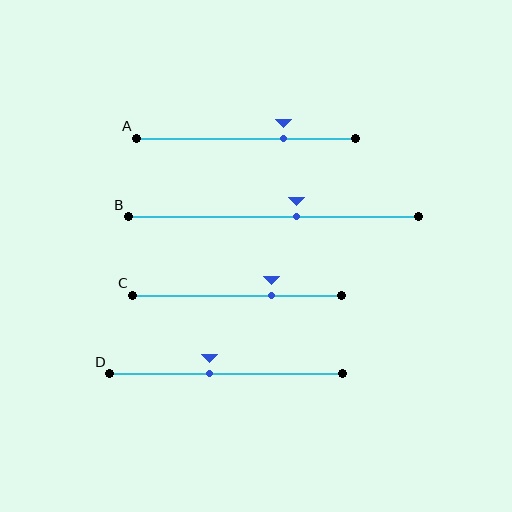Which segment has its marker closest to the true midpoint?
Segment D has its marker closest to the true midpoint.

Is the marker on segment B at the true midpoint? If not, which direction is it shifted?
No, the marker on segment B is shifted to the right by about 8% of the segment length.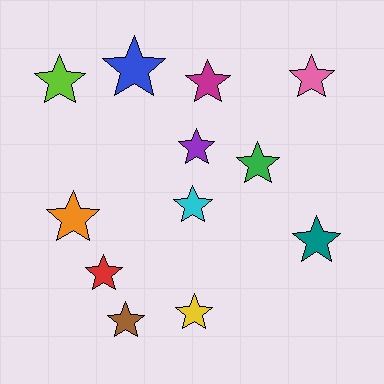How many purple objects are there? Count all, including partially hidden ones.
There is 1 purple object.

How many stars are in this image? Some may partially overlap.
There are 12 stars.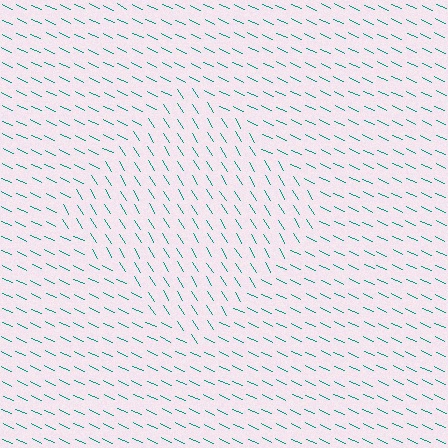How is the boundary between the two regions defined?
The boundary is defined purely by a change in line orientation (approximately 33 degrees difference). All lines are the same color and thickness.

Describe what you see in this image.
The image is filled with small teal line segments. A diamond region in the image has lines oriented differently from the surrounding lines, creating a visible texture boundary.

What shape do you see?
I see a diamond.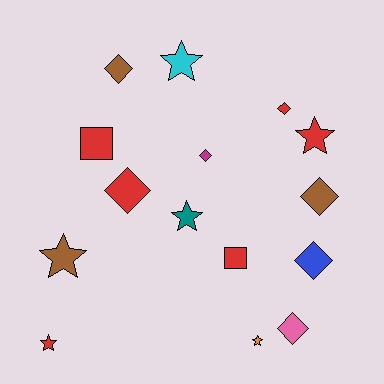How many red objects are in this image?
There are 6 red objects.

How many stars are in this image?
There are 6 stars.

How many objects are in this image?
There are 15 objects.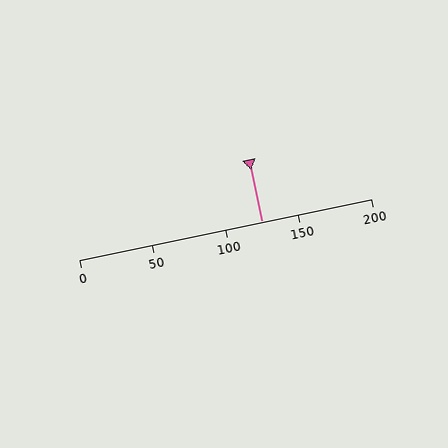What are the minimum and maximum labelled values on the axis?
The axis runs from 0 to 200.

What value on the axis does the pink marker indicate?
The marker indicates approximately 125.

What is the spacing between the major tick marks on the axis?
The major ticks are spaced 50 apart.